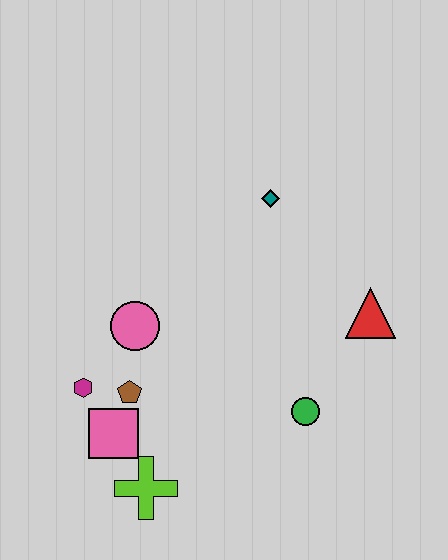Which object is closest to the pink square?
The brown pentagon is closest to the pink square.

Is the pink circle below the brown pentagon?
No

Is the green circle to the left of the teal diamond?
No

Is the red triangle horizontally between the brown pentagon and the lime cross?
No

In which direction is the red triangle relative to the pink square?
The red triangle is to the right of the pink square.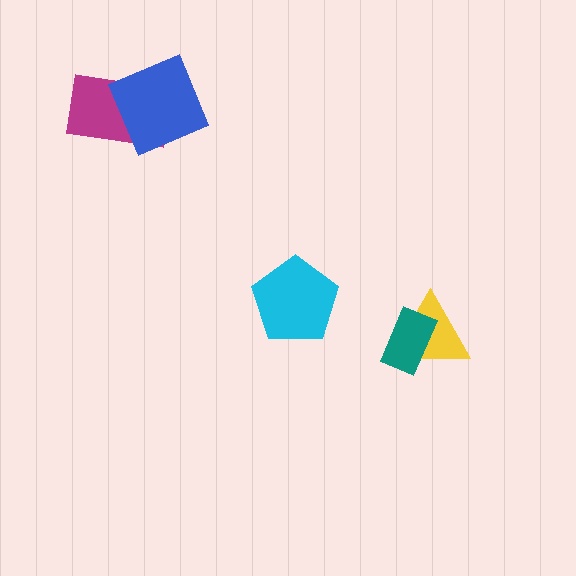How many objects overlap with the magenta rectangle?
1 object overlaps with the magenta rectangle.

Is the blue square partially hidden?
No, no other shape covers it.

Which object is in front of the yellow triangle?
The teal rectangle is in front of the yellow triangle.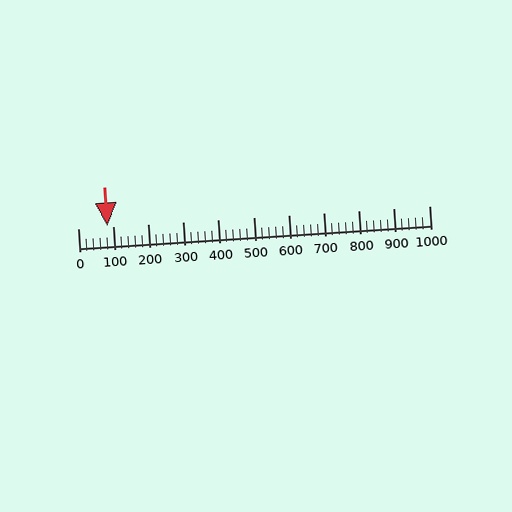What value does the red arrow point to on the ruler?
The red arrow points to approximately 82.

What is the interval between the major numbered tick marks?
The major tick marks are spaced 100 units apart.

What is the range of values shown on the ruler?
The ruler shows values from 0 to 1000.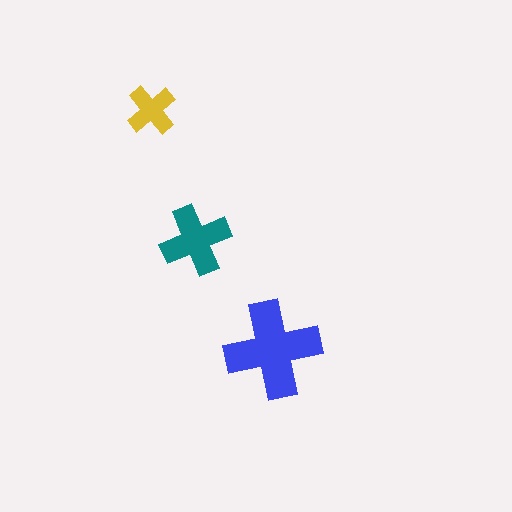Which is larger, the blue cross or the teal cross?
The blue one.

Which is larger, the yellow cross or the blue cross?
The blue one.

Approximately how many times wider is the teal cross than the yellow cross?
About 1.5 times wider.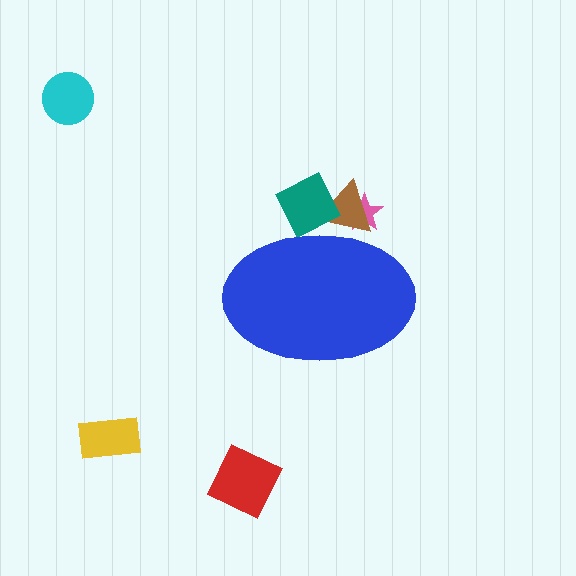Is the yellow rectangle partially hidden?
No, the yellow rectangle is fully visible.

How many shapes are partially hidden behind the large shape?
3 shapes are partially hidden.